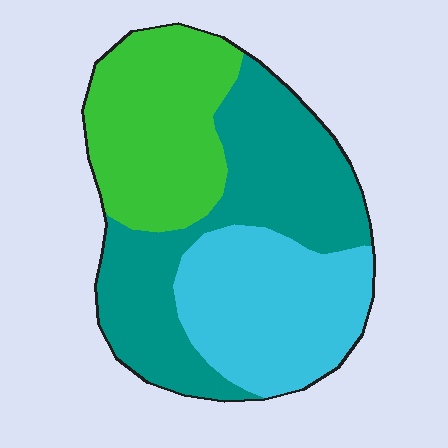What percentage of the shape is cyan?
Cyan takes up between a quarter and a half of the shape.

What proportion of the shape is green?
Green covers 30% of the shape.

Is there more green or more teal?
Teal.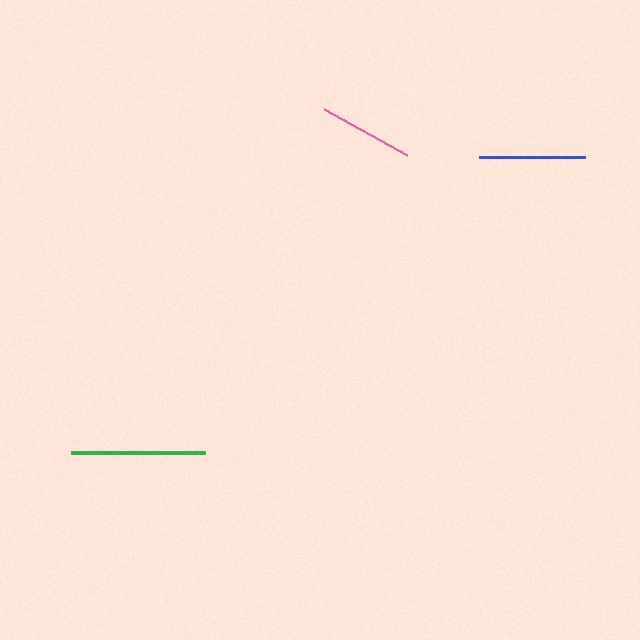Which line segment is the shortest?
The pink line is the shortest at approximately 94 pixels.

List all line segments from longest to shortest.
From longest to shortest: green, blue, pink.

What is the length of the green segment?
The green segment is approximately 134 pixels long.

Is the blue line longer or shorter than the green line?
The green line is longer than the blue line.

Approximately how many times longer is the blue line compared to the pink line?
The blue line is approximately 1.1 times the length of the pink line.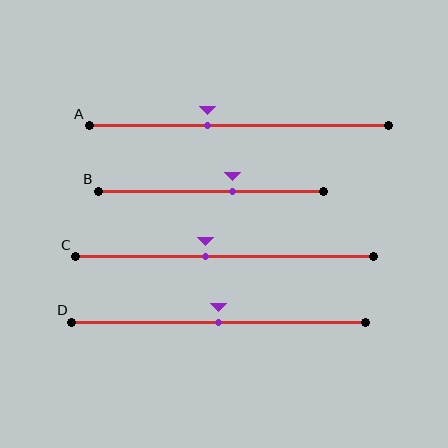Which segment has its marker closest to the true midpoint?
Segment D has its marker closest to the true midpoint.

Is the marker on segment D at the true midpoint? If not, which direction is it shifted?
Yes, the marker on segment D is at the true midpoint.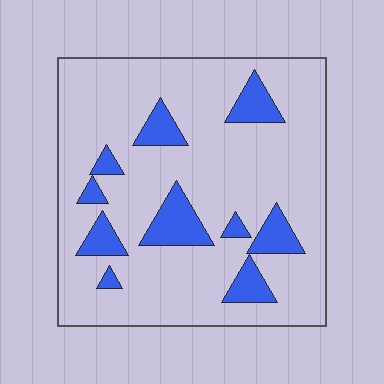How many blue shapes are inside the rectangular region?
10.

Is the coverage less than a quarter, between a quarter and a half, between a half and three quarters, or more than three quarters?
Less than a quarter.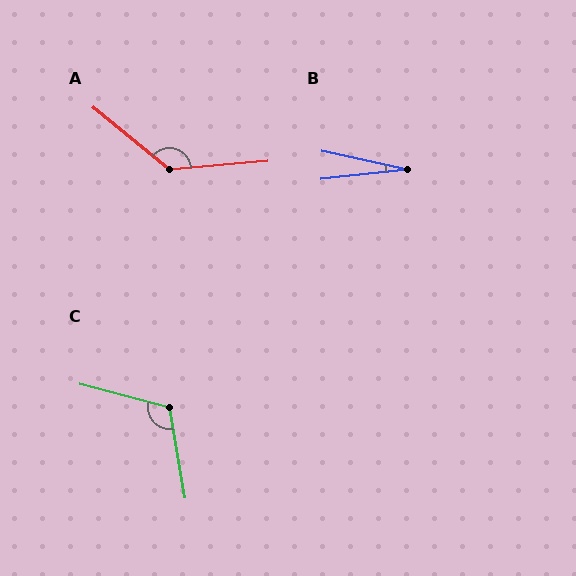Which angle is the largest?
A, at approximately 136 degrees.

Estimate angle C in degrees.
Approximately 115 degrees.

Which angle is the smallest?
B, at approximately 19 degrees.